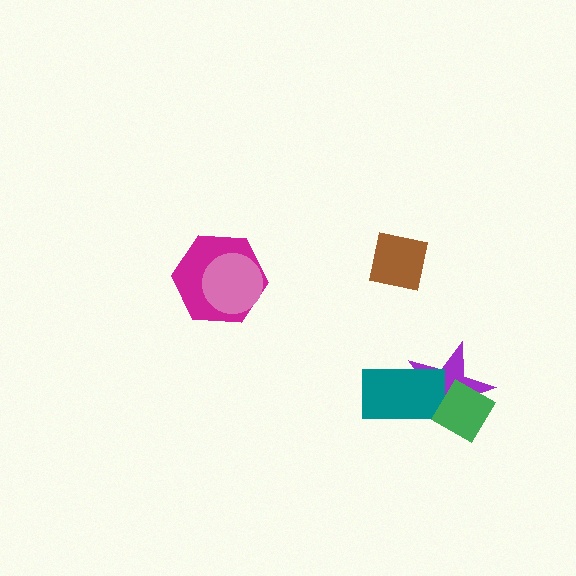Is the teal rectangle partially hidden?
Yes, it is partially covered by another shape.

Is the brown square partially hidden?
No, no other shape covers it.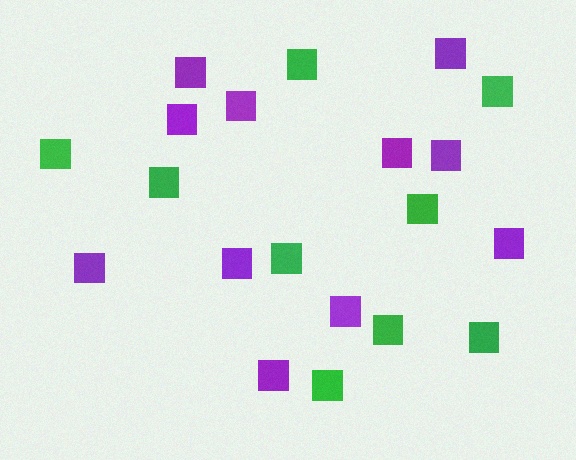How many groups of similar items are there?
There are 2 groups: one group of green squares (9) and one group of purple squares (11).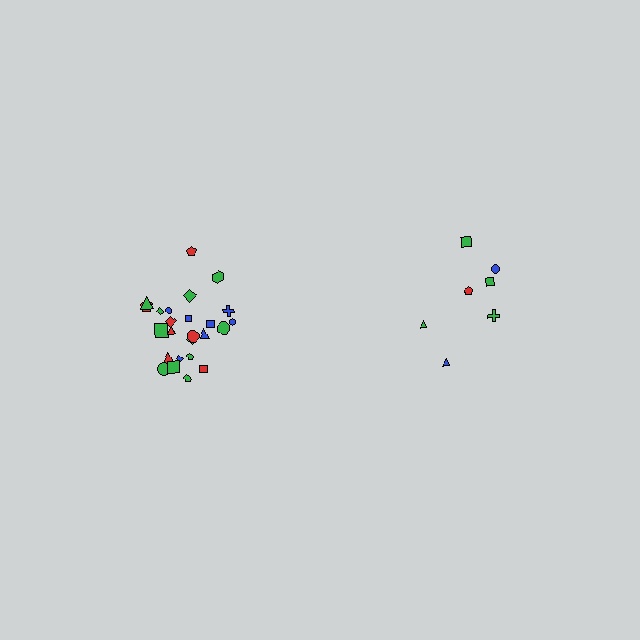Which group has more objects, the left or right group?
The left group.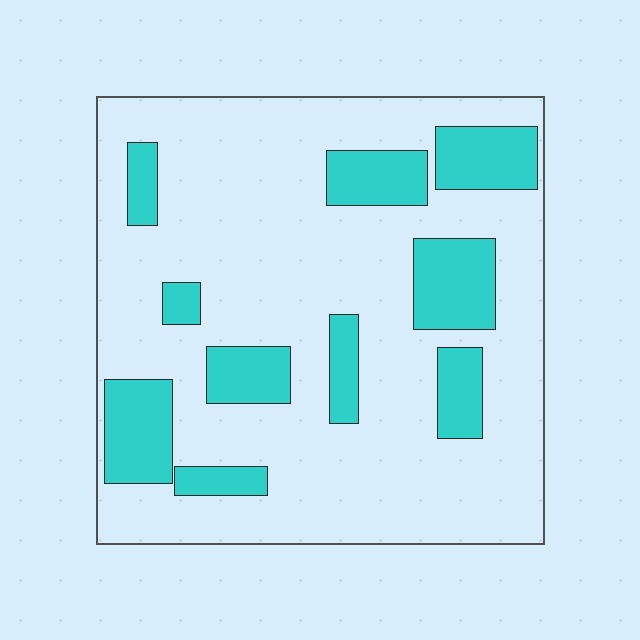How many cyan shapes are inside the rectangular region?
10.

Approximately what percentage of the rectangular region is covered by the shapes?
Approximately 25%.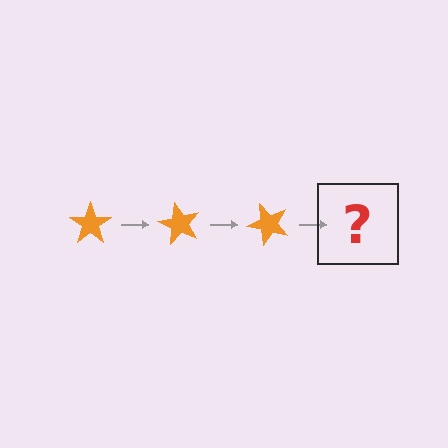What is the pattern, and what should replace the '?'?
The pattern is that the star rotates 60 degrees each step. The '?' should be an orange star rotated 180 degrees.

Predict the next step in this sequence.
The next step is an orange star rotated 180 degrees.